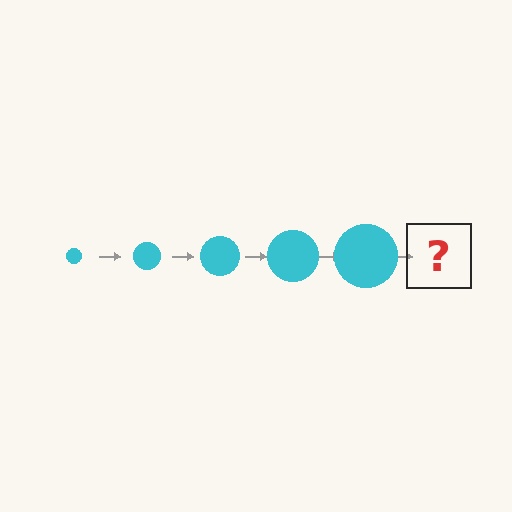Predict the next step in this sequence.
The next step is a cyan circle, larger than the previous one.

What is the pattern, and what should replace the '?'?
The pattern is that the circle gets progressively larger each step. The '?' should be a cyan circle, larger than the previous one.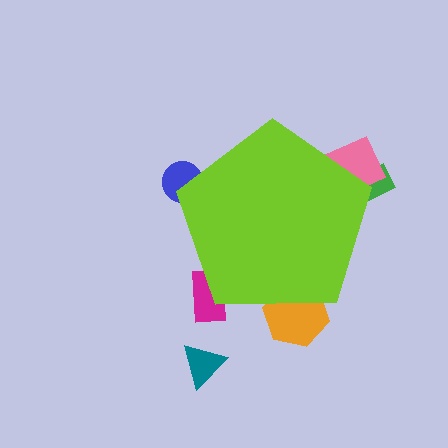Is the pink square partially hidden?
Yes, the pink square is partially hidden behind the lime pentagon.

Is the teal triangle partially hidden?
No, the teal triangle is fully visible.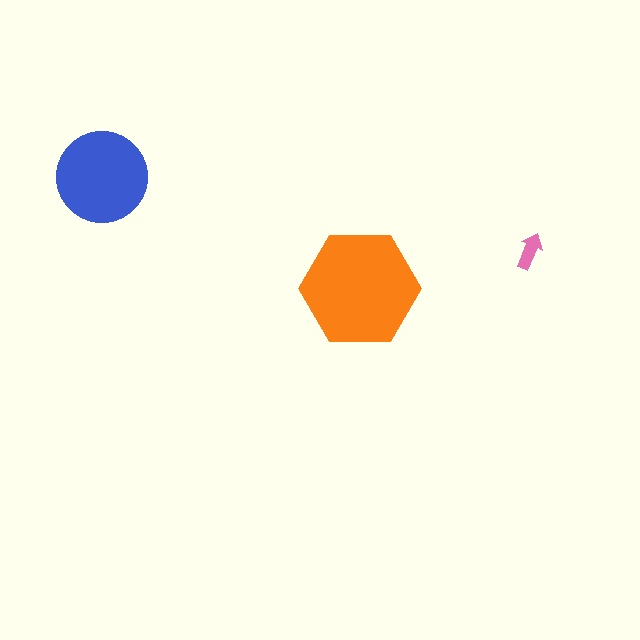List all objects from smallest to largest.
The pink arrow, the blue circle, the orange hexagon.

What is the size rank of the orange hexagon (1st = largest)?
1st.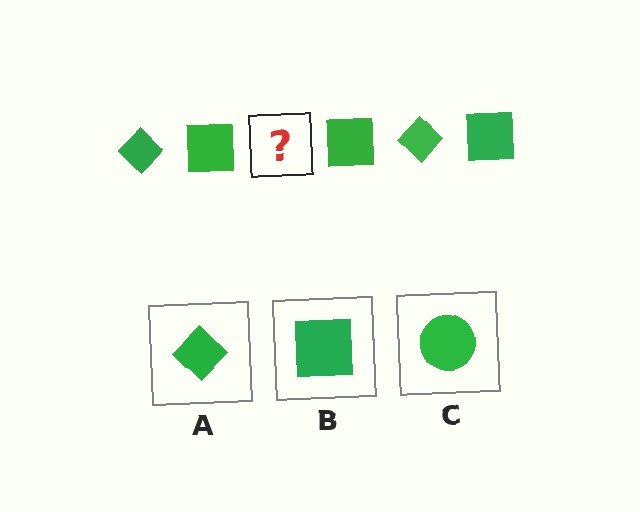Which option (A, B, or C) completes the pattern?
A.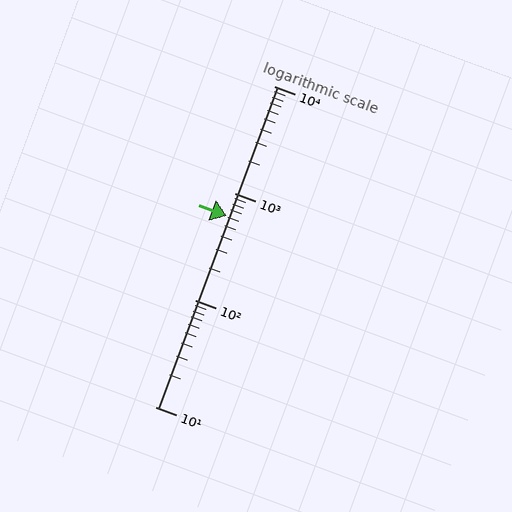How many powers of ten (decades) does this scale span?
The scale spans 3 decades, from 10 to 10000.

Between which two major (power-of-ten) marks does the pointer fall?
The pointer is between 100 and 1000.